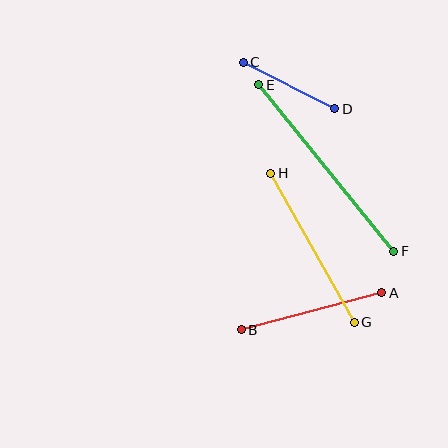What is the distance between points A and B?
The distance is approximately 146 pixels.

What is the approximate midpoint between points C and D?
The midpoint is at approximately (289, 86) pixels.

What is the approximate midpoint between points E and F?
The midpoint is at approximately (326, 168) pixels.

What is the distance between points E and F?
The distance is approximately 214 pixels.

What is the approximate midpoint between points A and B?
The midpoint is at approximately (311, 311) pixels.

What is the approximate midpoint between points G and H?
The midpoint is at approximately (312, 248) pixels.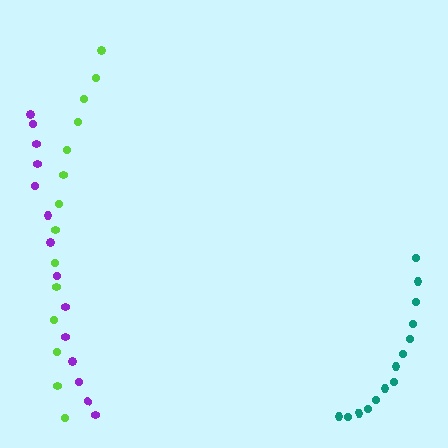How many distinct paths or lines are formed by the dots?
There are 3 distinct paths.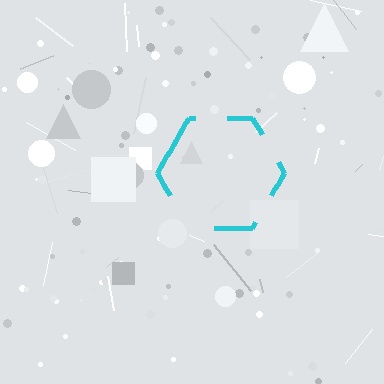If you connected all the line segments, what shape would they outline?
They would outline a hexagon.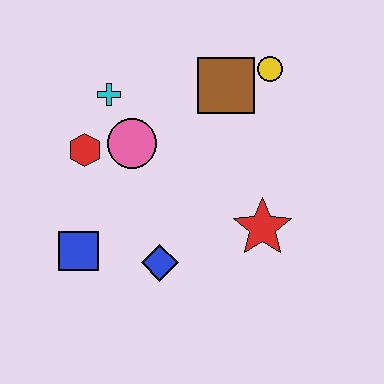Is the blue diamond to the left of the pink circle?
No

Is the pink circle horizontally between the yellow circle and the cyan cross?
Yes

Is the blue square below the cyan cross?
Yes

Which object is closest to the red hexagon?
The pink circle is closest to the red hexagon.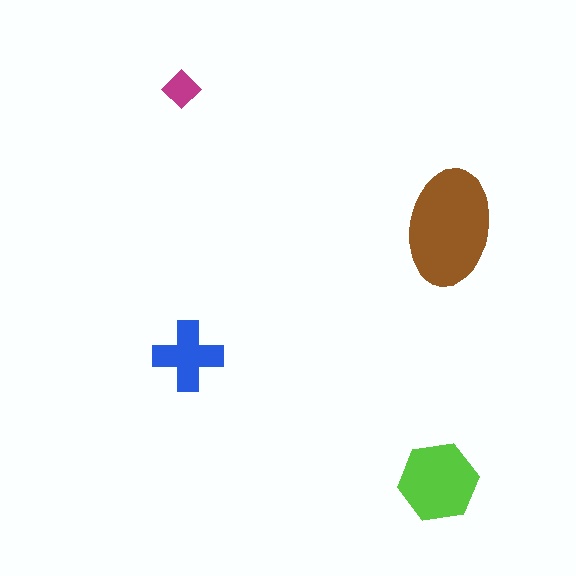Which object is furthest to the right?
The brown ellipse is rightmost.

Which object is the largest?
The brown ellipse.